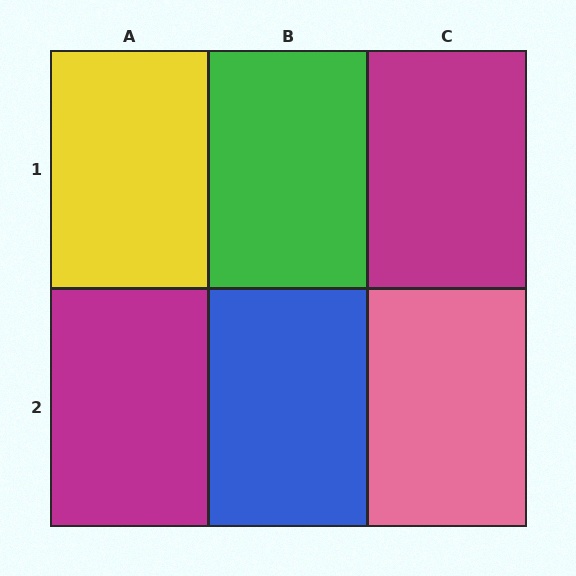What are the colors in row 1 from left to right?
Yellow, green, magenta.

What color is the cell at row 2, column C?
Pink.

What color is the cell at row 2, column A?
Magenta.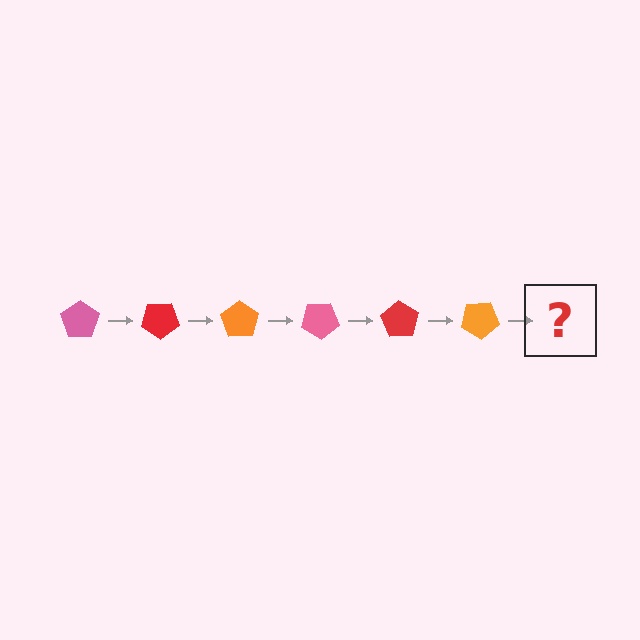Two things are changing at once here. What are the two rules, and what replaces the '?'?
The two rules are that it rotates 35 degrees each step and the color cycles through pink, red, and orange. The '?' should be a pink pentagon, rotated 210 degrees from the start.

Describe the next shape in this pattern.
It should be a pink pentagon, rotated 210 degrees from the start.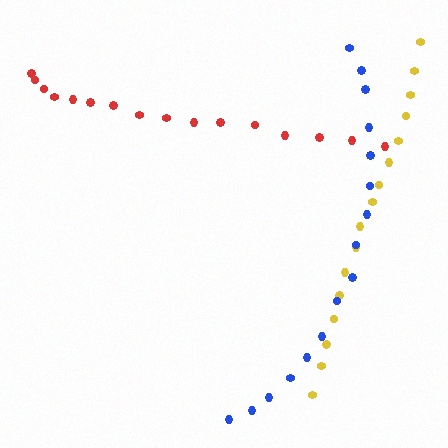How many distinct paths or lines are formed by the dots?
There are 3 distinct paths.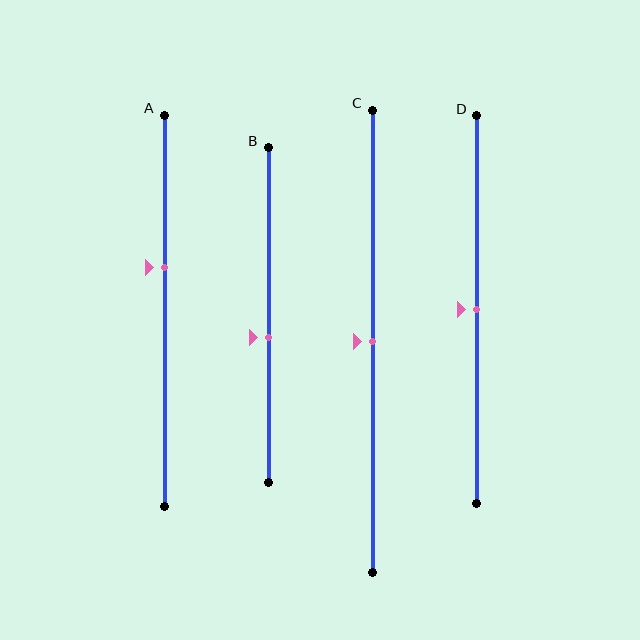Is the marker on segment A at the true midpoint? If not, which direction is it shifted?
No, the marker on segment A is shifted upward by about 11% of the segment length.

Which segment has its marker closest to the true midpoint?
Segment C has its marker closest to the true midpoint.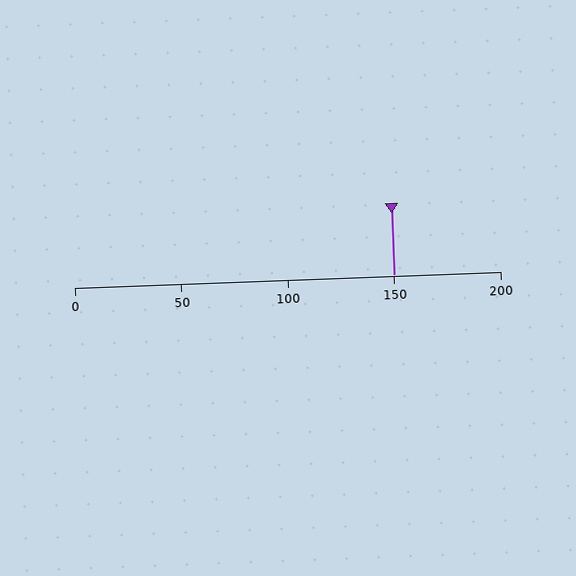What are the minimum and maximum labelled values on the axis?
The axis runs from 0 to 200.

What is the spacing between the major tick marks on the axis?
The major ticks are spaced 50 apart.